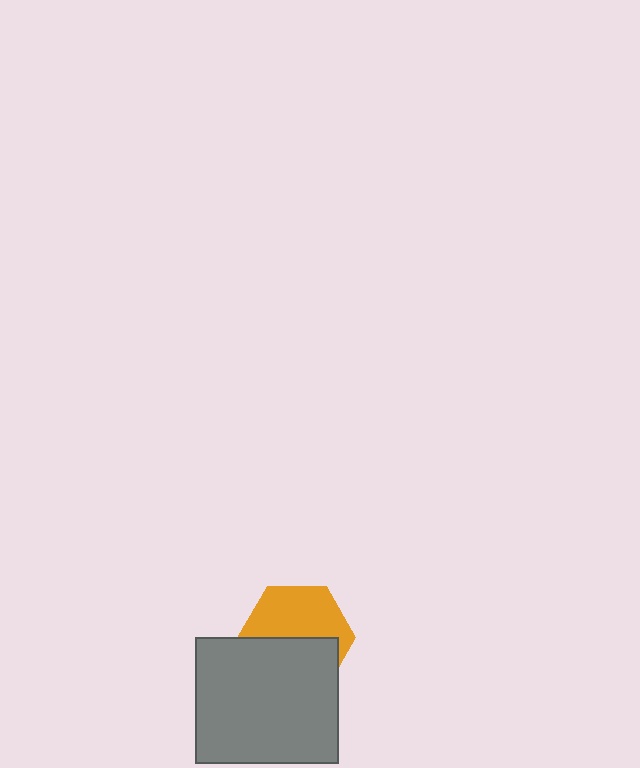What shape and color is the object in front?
The object in front is a gray rectangle.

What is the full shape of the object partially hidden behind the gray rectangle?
The partially hidden object is an orange hexagon.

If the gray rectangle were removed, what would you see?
You would see the complete orange hexagon.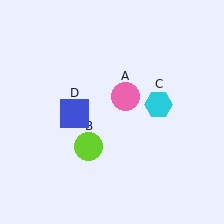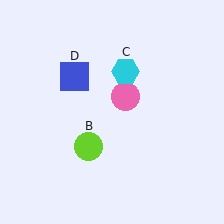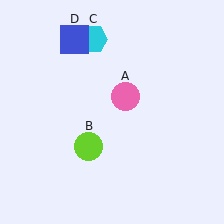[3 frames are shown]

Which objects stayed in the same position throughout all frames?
Pink circle (object A) and lime circle (object B) remained stationary.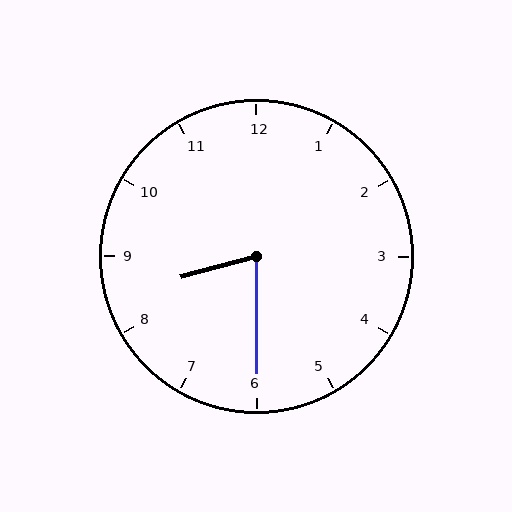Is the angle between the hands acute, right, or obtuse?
It is acute.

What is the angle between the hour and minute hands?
Approximately 75 degrees.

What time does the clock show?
8:30.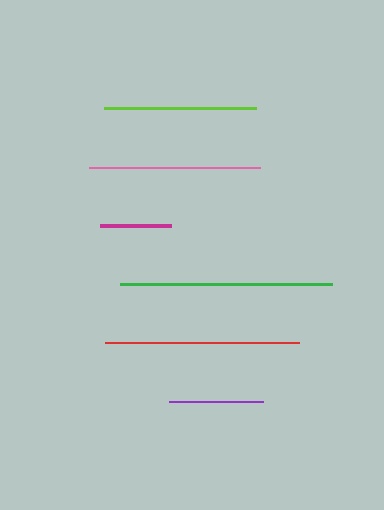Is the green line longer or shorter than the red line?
The green line is longer than the red line.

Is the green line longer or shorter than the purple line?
The green line is longer than the purple line.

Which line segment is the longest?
The green line is the longest at approximately 212 pixels.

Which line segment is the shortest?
The magenta line is the shortest at approximately 72 pixels.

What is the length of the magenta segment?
The magenta segment is approximately 72 pixels long.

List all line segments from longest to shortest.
From longest to shortest: green, red, pink, lime, purple, magenta.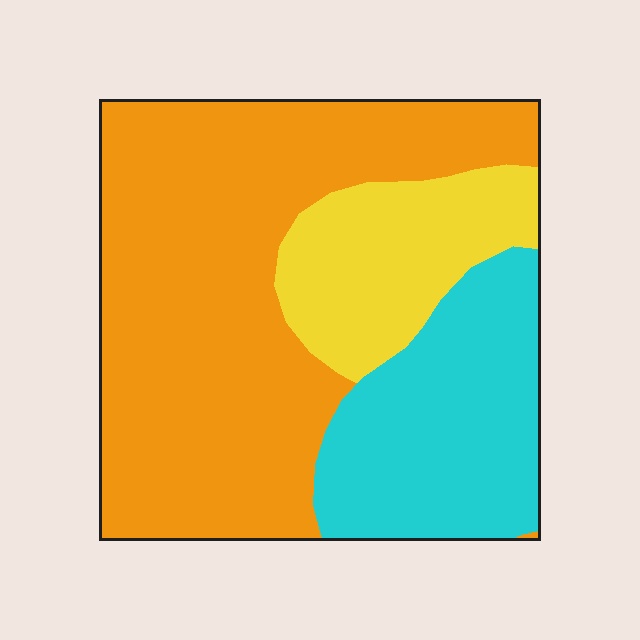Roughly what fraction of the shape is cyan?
Cyan covers around 25% of the shape.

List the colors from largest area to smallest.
From largest to smallest: orange, cyan, yellow.